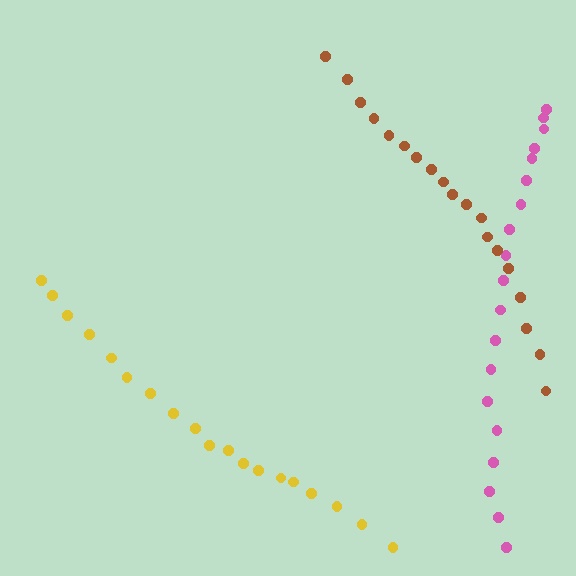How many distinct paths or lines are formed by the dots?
There are 3 distinct paths.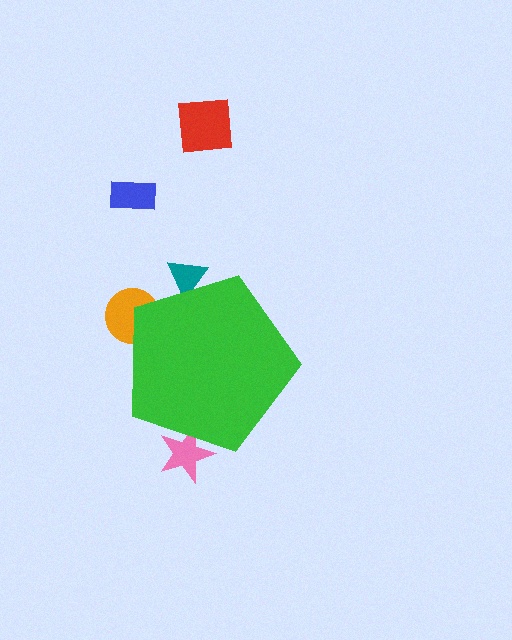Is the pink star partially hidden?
Yes, the pink star is partially hidden behind the green pentagon.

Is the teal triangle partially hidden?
Yes, the teal triangle is partially hidden behind the green pentagon.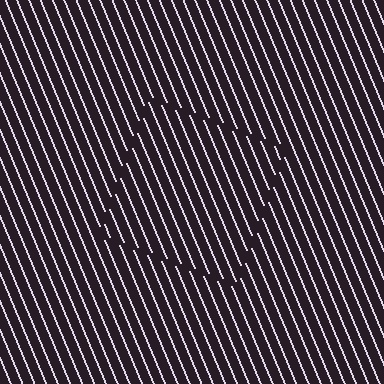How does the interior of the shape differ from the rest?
The interior of the shape contains the same grating, shifted by half a period — the contour is defined by the phase discontinuity where line-ends from the inner and outer gratings abut.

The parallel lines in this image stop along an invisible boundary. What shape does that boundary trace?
An illusory square. The interior of the shape contains the same grating, shifted by half a period — the contour is defined by the phase discontinuity where line-ends from the inner and outer gratings abut.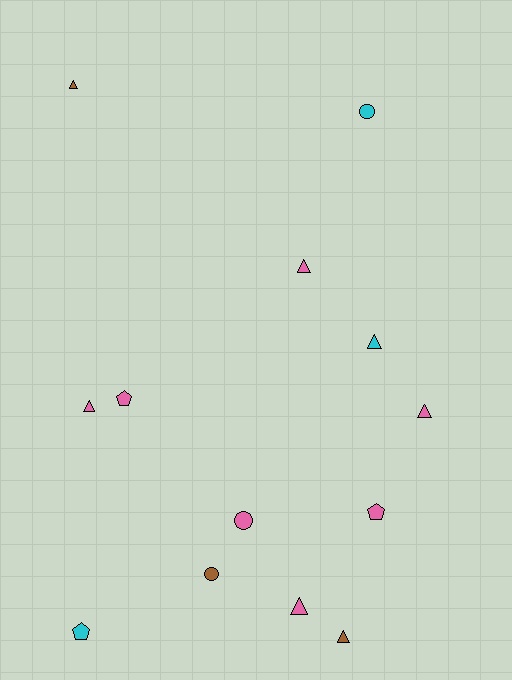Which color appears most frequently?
Pink, with 7 objects.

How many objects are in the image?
There are 13 objects.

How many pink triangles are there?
There are 4 pink triangles.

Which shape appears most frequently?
Triangle, with 7 objects.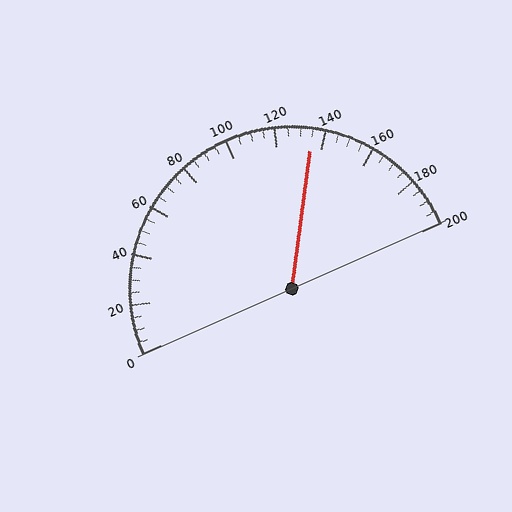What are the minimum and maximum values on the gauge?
The gauge ranges from 0 to 200.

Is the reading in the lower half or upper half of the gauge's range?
The reading is in the upper half of the range (0 to 200).